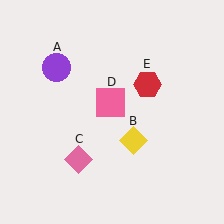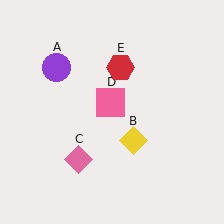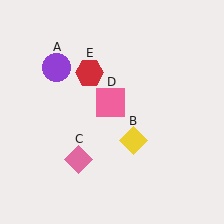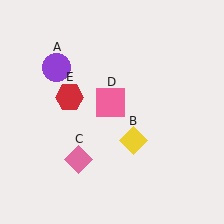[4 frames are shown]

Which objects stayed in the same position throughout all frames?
Purple circle (object A) and yellow diamond (object B) and pink diamond (object C) and pink square (object D) remained stationary.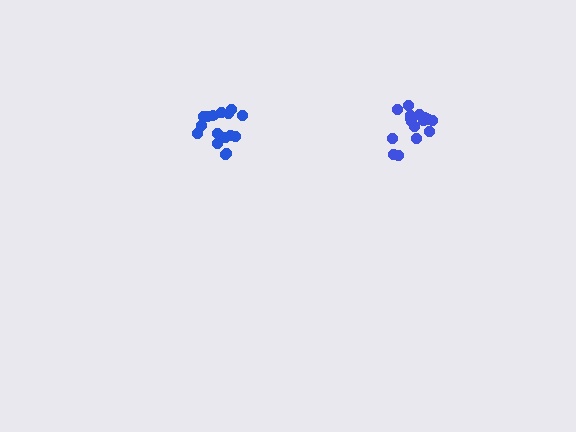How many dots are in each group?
Group 1: 17 dots, Group 2: 16 dots (33 total).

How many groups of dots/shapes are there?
There are 2 groups.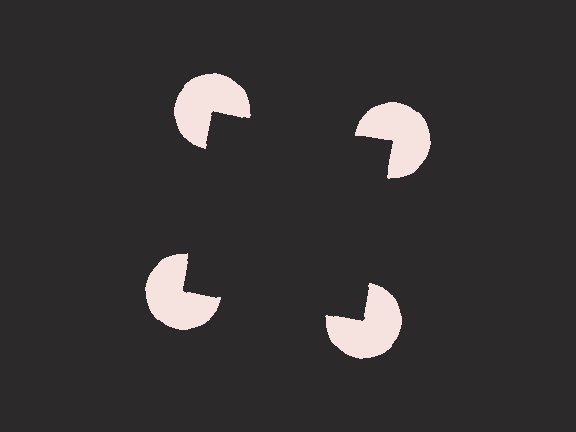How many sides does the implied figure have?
4 sides.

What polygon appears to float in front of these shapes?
An illusory square — its edges are inferred from the aligned wedge cuts in the pac-man discs, not physically drawn.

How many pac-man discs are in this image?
There are 4 — one at each vertex of the illusory square.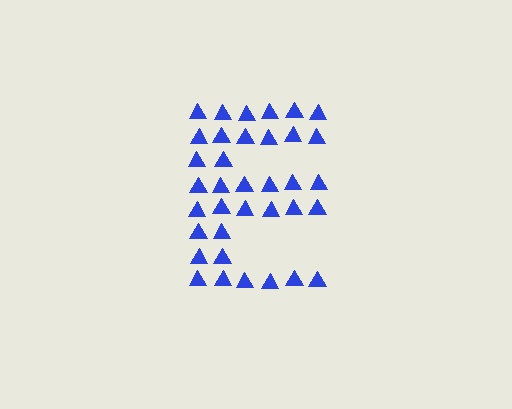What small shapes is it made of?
It is made of small triangles.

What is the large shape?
The large shape is the letter E.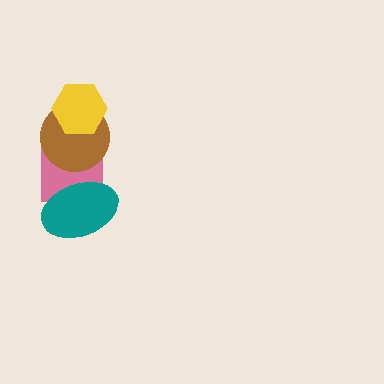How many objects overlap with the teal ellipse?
1 object overlaps with the teal ellipse.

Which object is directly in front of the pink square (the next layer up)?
The brown circle is directly in front of the pink square.